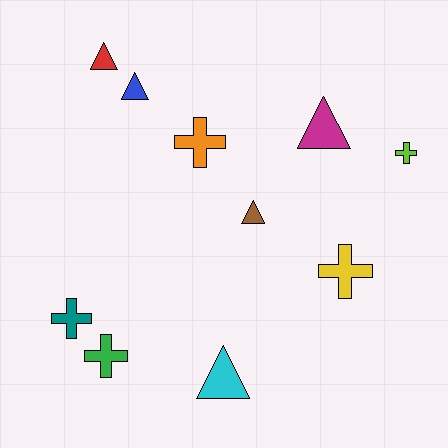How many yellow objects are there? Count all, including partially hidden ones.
There is 1 yellow object.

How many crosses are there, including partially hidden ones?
There are 5 crosses.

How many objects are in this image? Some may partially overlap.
There are 10 objects.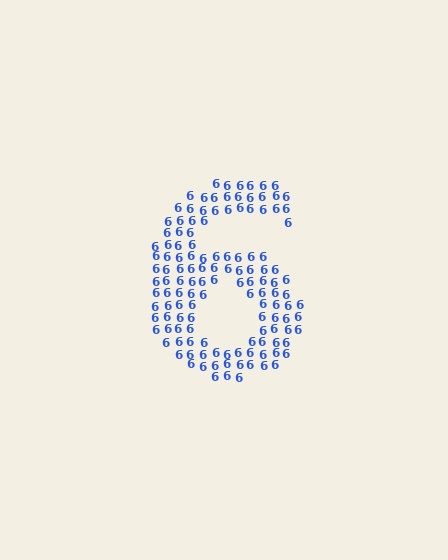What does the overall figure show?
The overall figure shows the digit 6.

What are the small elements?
The small elements are digit 6's.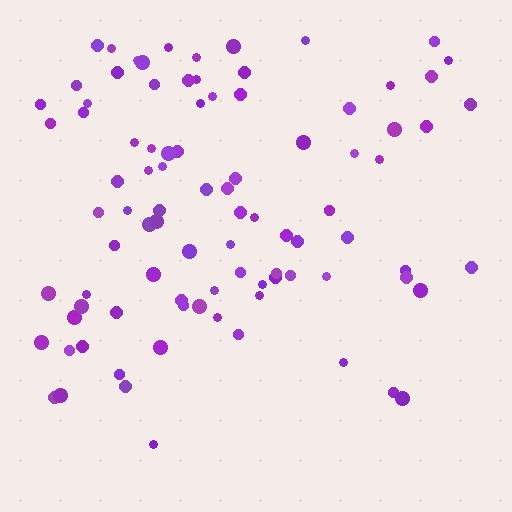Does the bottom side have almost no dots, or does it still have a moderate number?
Still a moderate number, just noticeably fewer than the top.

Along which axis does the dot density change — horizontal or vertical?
Vertical.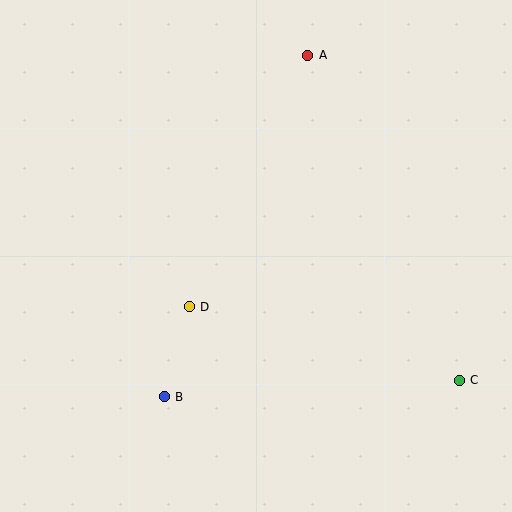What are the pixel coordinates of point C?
Point C is at (459, 380).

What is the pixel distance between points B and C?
The distance between B and C is 296 pixels.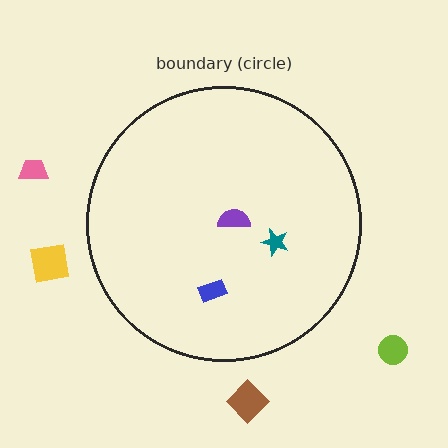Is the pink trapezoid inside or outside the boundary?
Outside.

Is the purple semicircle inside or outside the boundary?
Inside.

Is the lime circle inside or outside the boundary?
Outside.